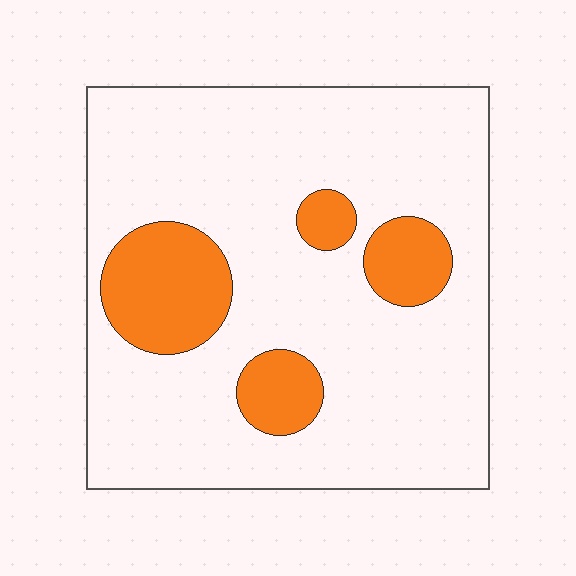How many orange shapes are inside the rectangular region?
4.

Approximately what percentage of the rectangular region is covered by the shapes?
Approximately 20%.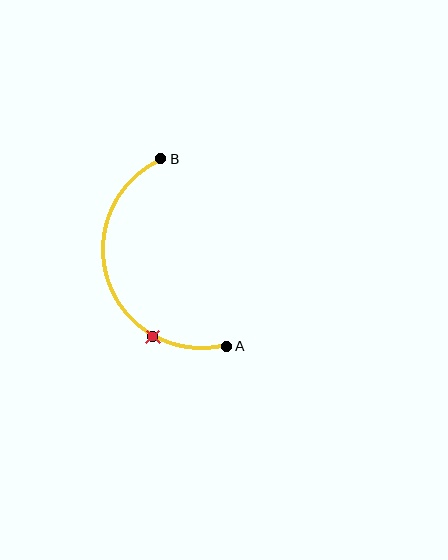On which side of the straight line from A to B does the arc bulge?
The arc bulges to the left of the straight line connecting A and B.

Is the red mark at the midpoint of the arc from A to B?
No. The red mark lies on the arc but is closer to endpoint A. The arc midpoint would be at the point on the curve equidistant along the arc from both A and B.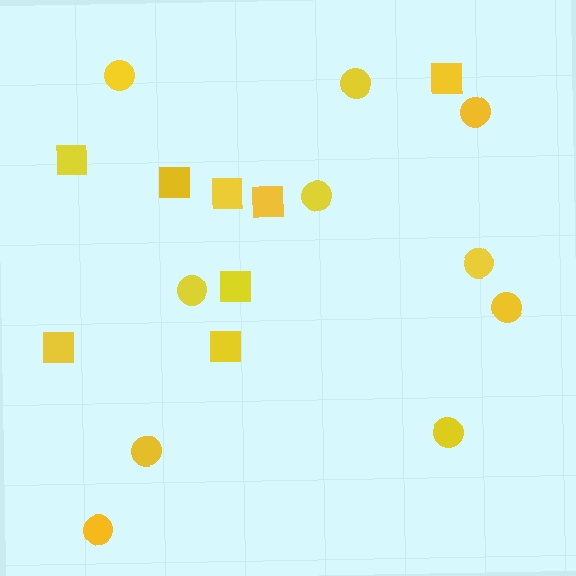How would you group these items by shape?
There are 2 groups: one group of circles (10) and one group of squares (8).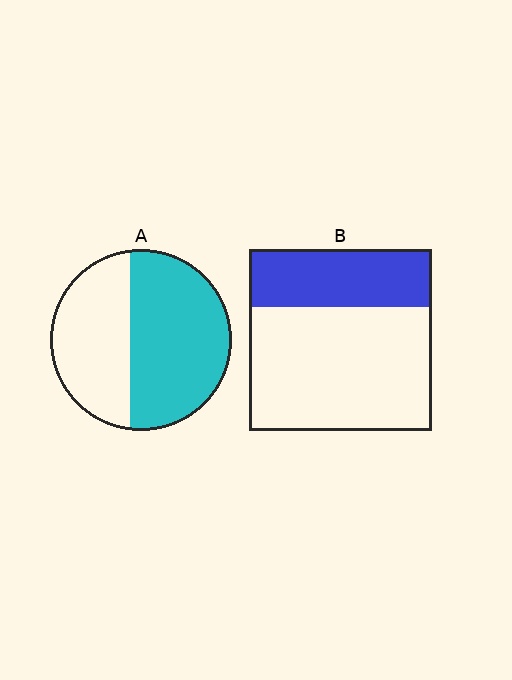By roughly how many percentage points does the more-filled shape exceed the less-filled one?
By roughly 25 percentage points (A over B).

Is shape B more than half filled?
No.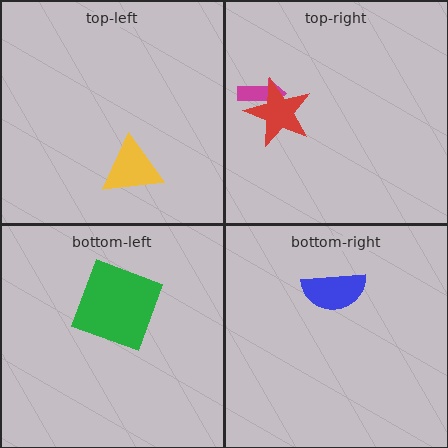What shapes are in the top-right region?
The magenta arrow, the red star.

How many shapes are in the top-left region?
1.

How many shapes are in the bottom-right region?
1.